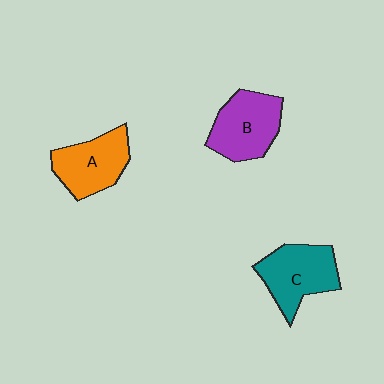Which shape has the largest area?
Shape B (purple).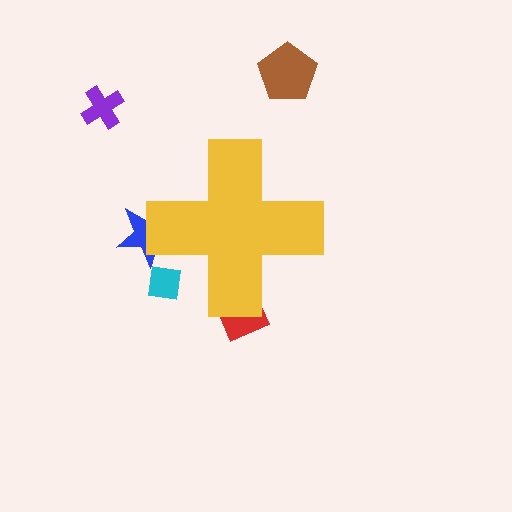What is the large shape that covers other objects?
A yellow cross.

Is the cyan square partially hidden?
Yes, the cyan square is partially hidden behind the yellow cross.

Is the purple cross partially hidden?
No, the purple cross is fully visible.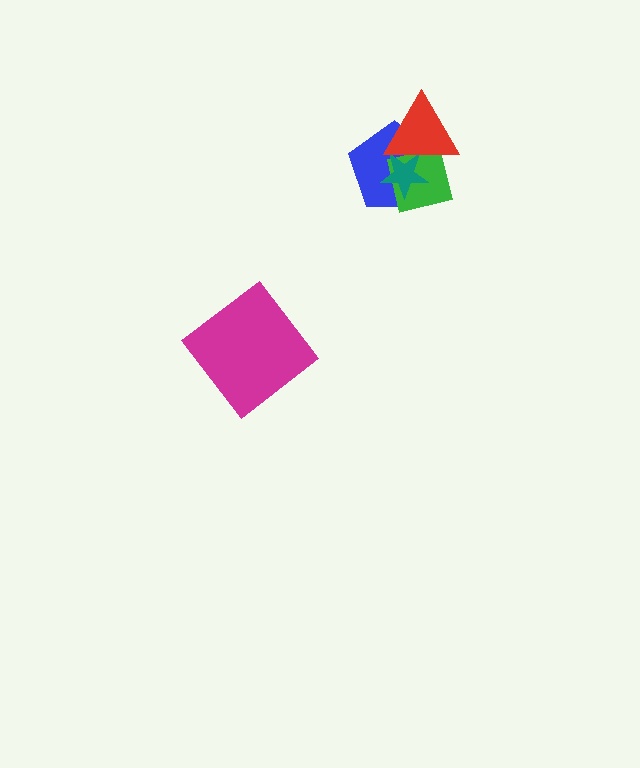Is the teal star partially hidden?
Yes, it is partially covered by another shape.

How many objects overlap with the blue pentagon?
3 objects overlap with the blue pentagon.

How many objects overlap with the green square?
3 objects overlap with the green square.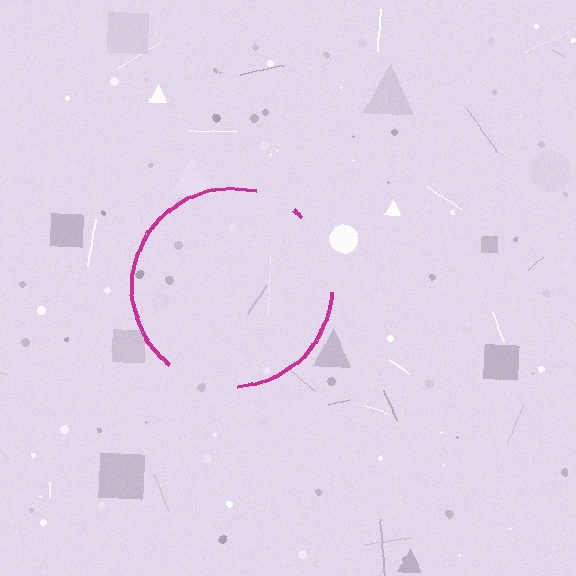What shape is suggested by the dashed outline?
The dashed outline suggests a circle.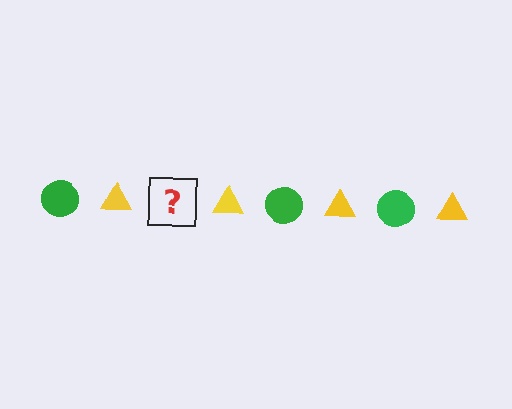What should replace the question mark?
The question mark should be replaced with a green circle.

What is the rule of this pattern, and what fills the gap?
The rule is that the pattern alternates between green circle and yellow triangle. The gap should be filled with a green circle.